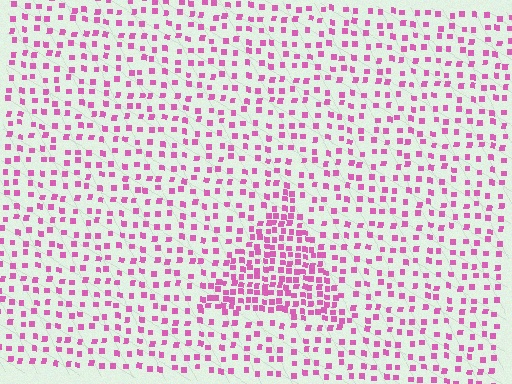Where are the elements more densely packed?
The elements are more densely packed inside the triangle boundary.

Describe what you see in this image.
The image contains small pink elements arranged at two different densities. A triangle-shaped region is visible where the elements are more densely packed than the surrounding area.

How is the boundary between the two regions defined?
The boundary is defined by a change in element density (approximately 2.3x ratio). All elements are the same color, size, and shape.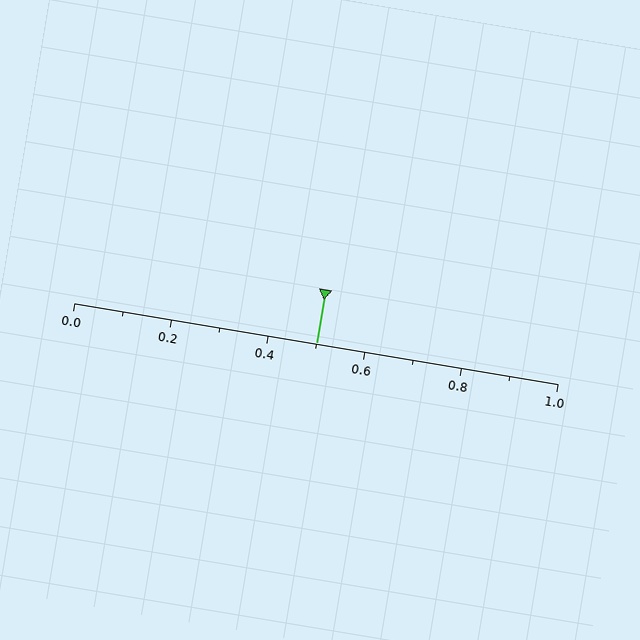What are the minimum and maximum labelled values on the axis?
The axis runs from 0.0 to 1.0.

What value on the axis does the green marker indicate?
The marker indicates approximately 0.5.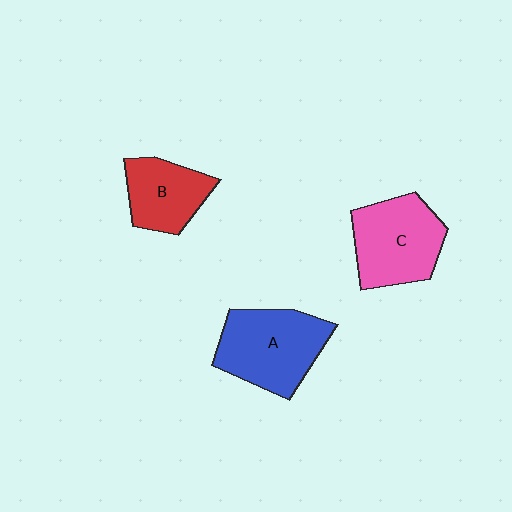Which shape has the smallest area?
Shape B (red).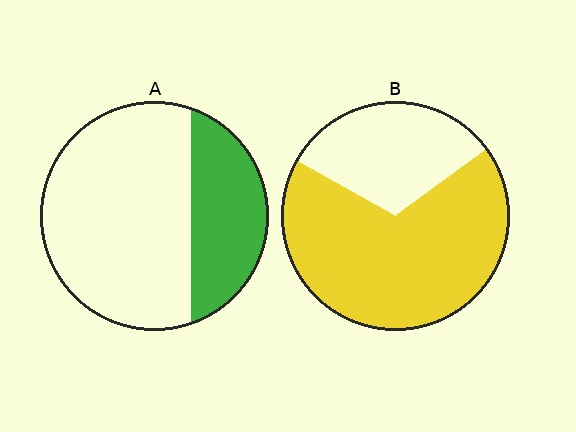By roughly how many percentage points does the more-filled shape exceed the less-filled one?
By roughly 40 percentage points (B over A).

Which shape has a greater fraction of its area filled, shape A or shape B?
Shape B.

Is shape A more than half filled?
No.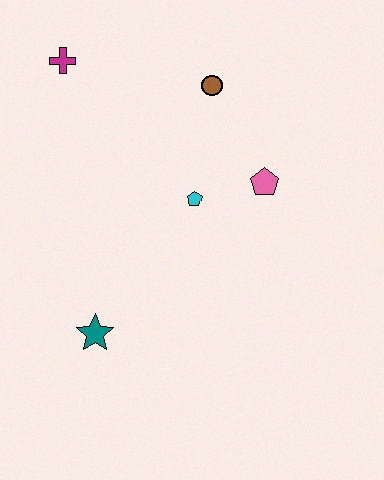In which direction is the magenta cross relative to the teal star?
The magenta cross is above the teal star.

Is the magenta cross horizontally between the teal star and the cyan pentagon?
No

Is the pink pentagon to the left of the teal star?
No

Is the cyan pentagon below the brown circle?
Yes